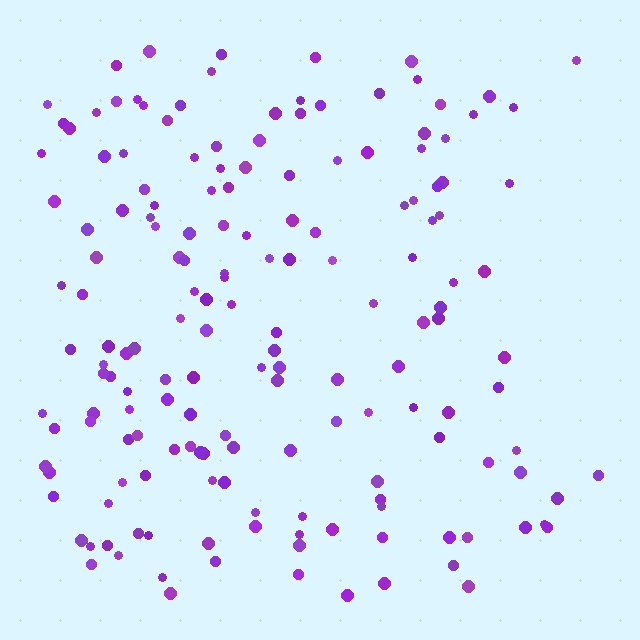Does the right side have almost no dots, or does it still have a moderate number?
Still a moderate number, just noticeably fewer than the left.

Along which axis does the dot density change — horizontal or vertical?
Horizontal.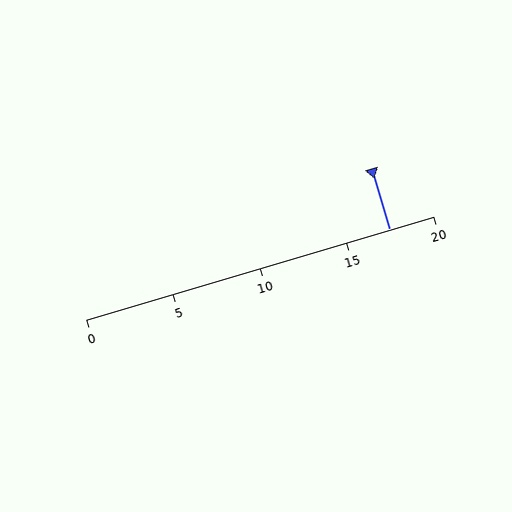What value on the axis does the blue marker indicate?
The marker indicates approximately 17.5.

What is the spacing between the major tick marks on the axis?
The major ticks are spaced 5 apart.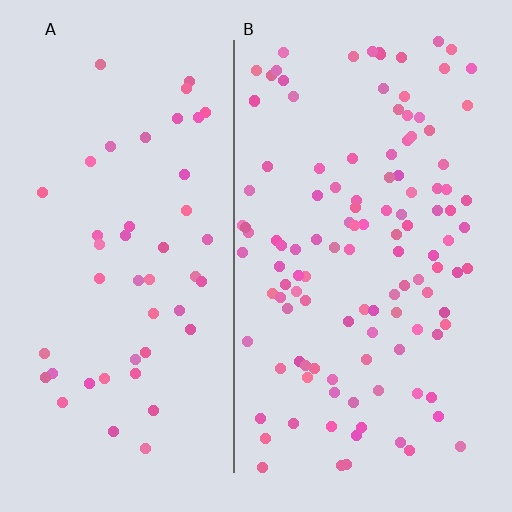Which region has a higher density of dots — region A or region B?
B (the right).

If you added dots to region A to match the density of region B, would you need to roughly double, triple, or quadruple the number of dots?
Approximately double.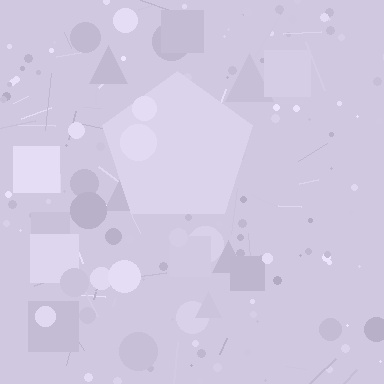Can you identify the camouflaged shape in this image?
The camouflaged shape is a pentagon.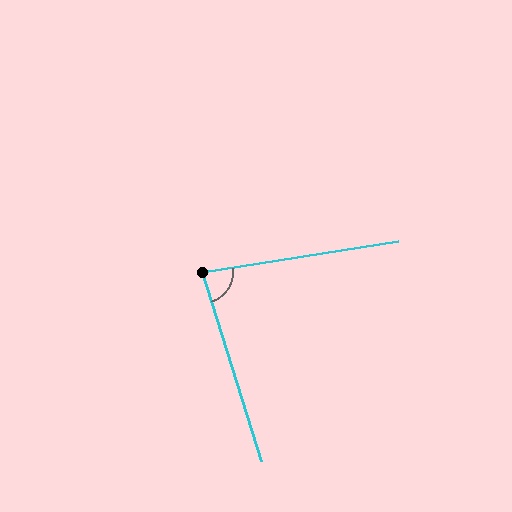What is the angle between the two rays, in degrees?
Approximately 82 degrees.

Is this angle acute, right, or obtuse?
It is acute.